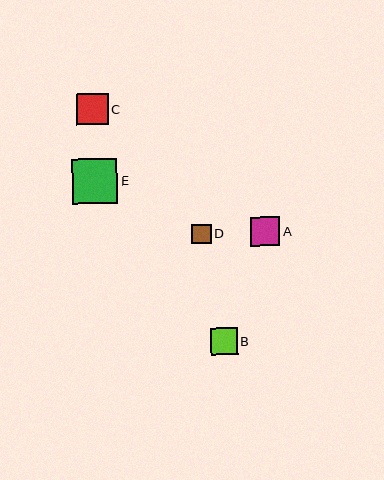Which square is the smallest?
Square D is the smallest with a size of approximately 19 pixels.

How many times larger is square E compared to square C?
Square E is approximately 1.4 times the size of square C.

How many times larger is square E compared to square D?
Square E is approximately 2.3 times the size of square D.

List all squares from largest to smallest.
From largest to smallest: E, C, A, B, D.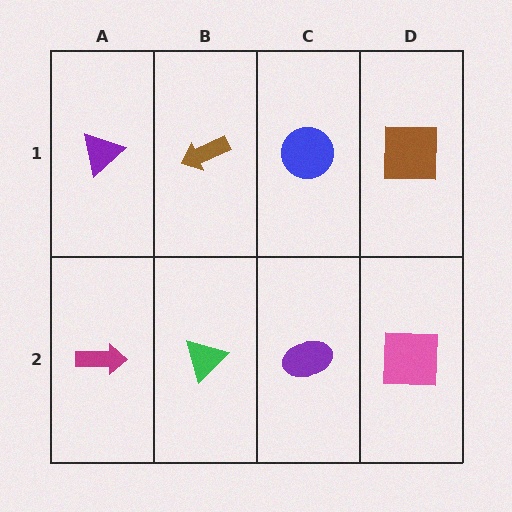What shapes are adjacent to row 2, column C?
A blue circle (row 1, column C), a green triangle (row 2, column B), a pink square (row 2, column D).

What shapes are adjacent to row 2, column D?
A brown square (row 1, column D), a purple ellipse (row 2, column C).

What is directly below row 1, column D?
A pink square.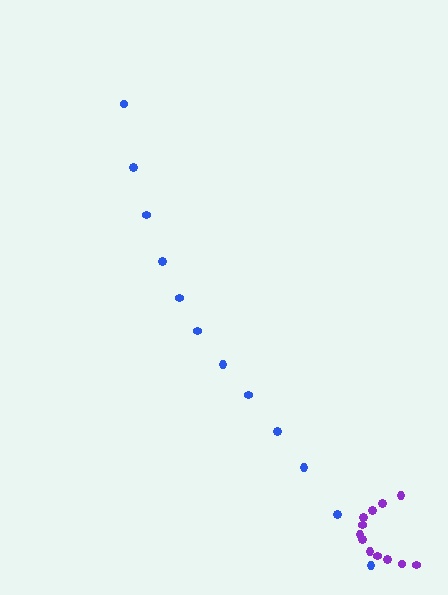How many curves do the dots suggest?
There are 2 distinct paths.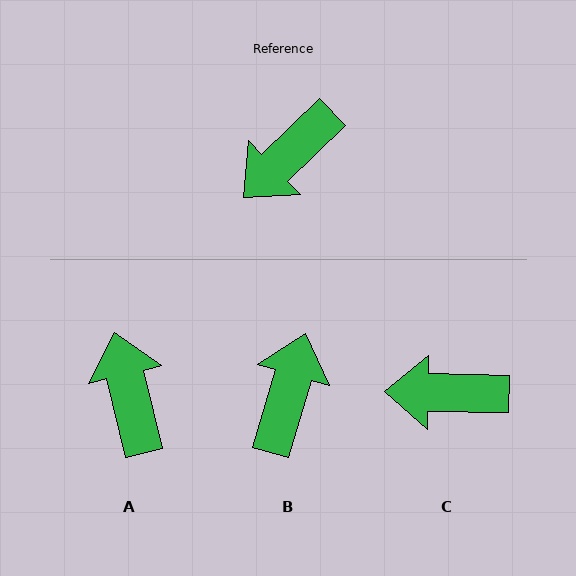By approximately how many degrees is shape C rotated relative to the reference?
Approximately 45 degrees clockwise.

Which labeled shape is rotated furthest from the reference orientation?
B, about 150 degrees away.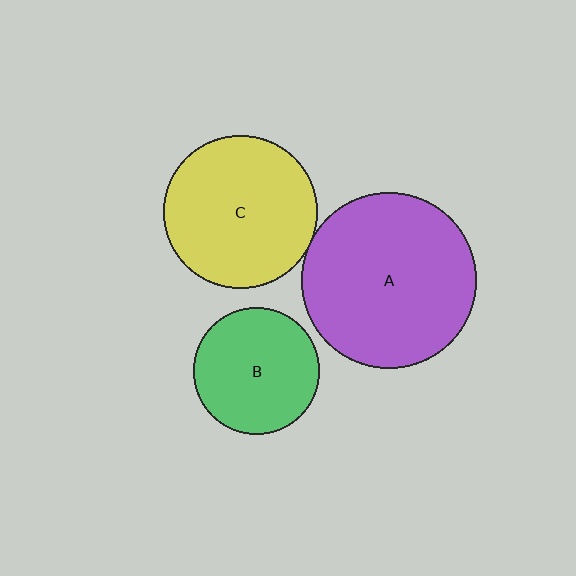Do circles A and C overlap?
Yes.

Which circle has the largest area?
Circle A (purple).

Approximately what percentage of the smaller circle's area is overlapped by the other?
Approximately 5%.